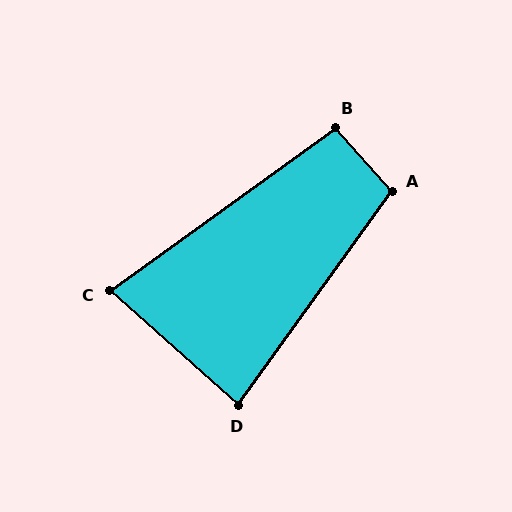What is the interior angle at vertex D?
Approximately 84 degrees (acute).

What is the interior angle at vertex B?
Approximately 96 degrees (obtuse).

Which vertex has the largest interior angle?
A, at approximately 103 degrees.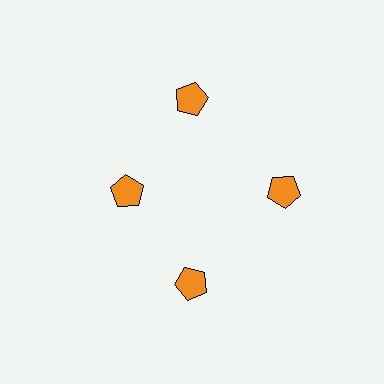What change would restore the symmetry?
The symmetry would be restored by moving it outward, back onto the ring so that all 4 pentagons sit at equal angles and equal distance from the center.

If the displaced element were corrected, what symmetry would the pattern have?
It would have 4-fold rotational symmetry — the pattern would map onto itself every 90 degrees.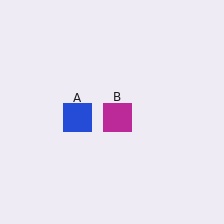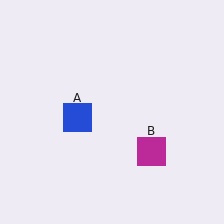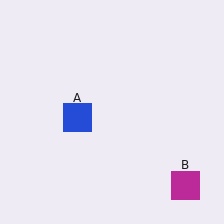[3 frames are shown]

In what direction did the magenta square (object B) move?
The magenta square (object B) moved down and to the right.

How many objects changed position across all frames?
1 object changed position: magenta square (object B).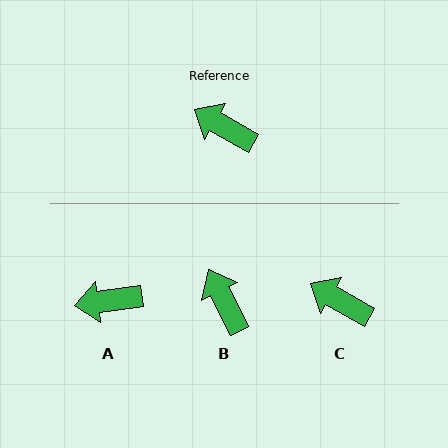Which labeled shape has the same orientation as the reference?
C.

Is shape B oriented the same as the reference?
No, it is off by about 34 degrees.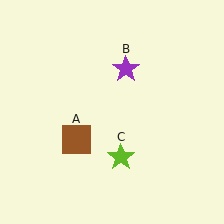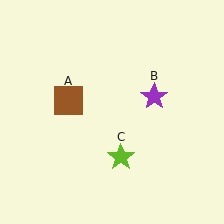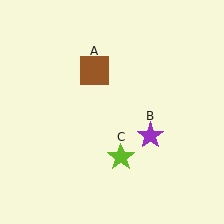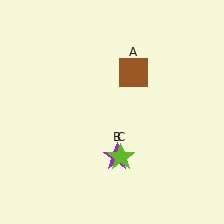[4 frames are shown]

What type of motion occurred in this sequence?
The brown square (object A), purple star (object B) rotated clockwise around the center of the scene.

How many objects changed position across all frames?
2 objects changed position: brown square (object A), purple star (object B).